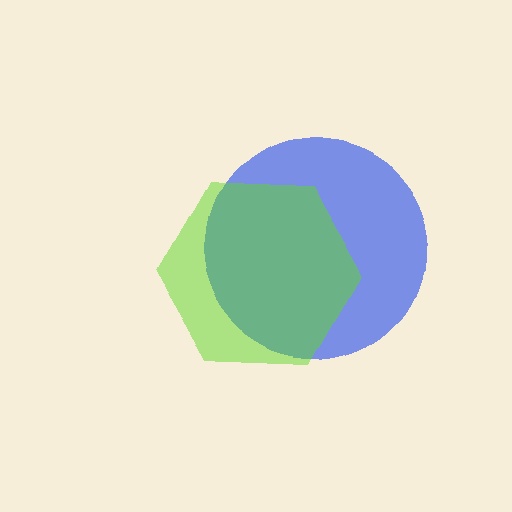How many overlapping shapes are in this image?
There are 2 overlapping shapes in the image.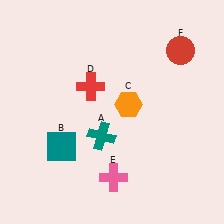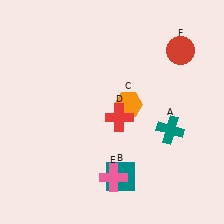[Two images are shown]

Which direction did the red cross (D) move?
The red cross (D) moved down.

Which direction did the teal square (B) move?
The teal square (B) moved right.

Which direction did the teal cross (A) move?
The teal cross (A) moved right.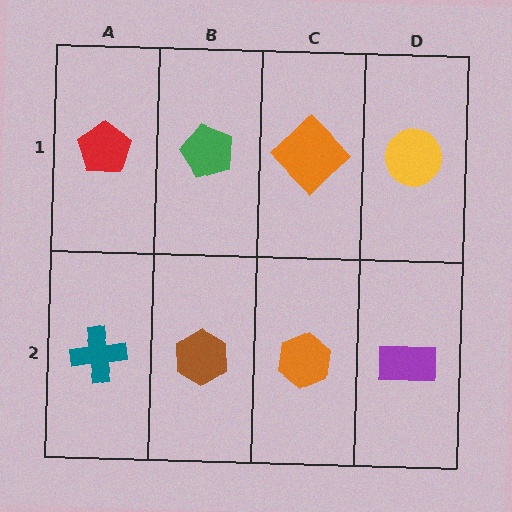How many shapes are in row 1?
4 shapes.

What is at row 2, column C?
An orange hexagon.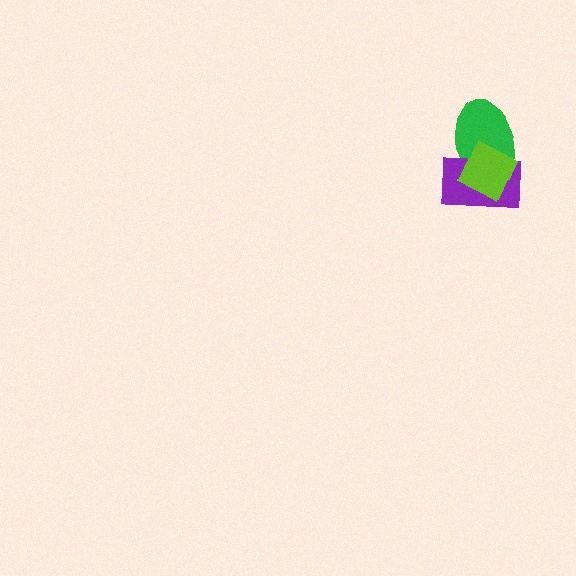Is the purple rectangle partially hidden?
Yes, it is partially covered by another shape.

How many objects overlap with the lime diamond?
2 objects overlap with the lime diamond.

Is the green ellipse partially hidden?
Yes, it is partially covered by another shape.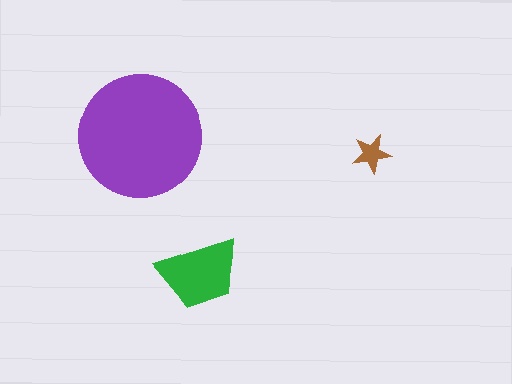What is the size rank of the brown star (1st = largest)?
3rd.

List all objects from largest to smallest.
The purple circle, the green trapezoid, the brown star.